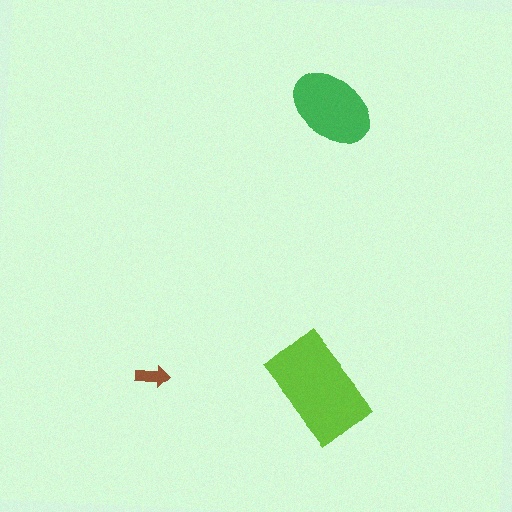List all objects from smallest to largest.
The brown arrow, the green ellipse, the lime rectangle.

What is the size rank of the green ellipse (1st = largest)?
2nd.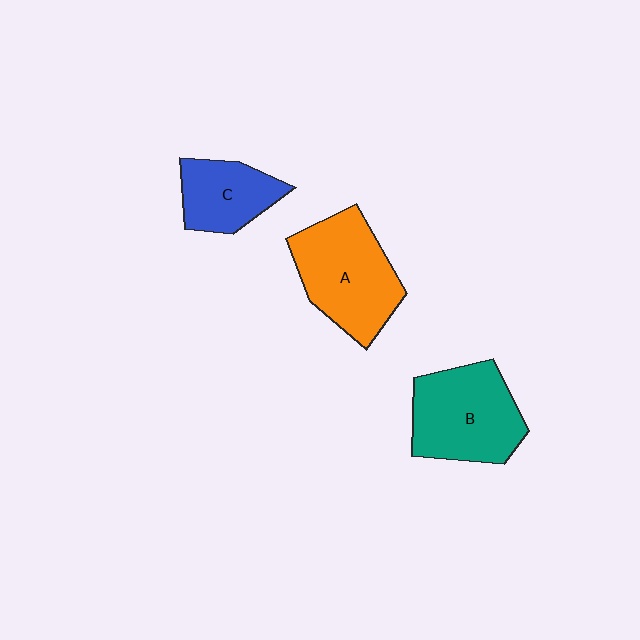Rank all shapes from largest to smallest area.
From largest to smallest: A (orange), B (teal), C (blue).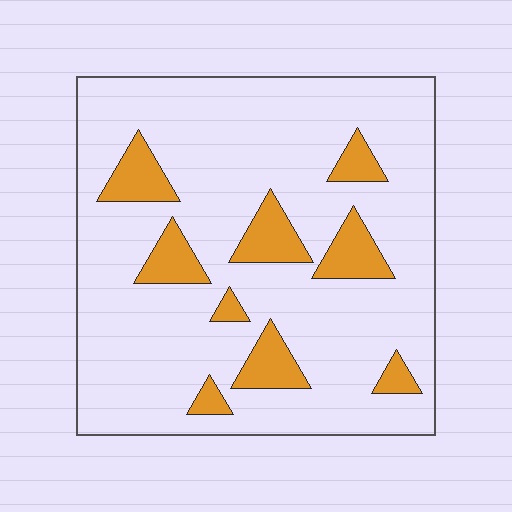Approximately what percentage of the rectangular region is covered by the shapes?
Approximately 15%.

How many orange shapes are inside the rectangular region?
9.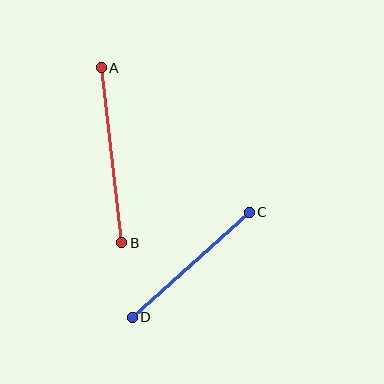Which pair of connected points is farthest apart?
Points A and B are farthest apart.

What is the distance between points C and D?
The distance is approximately 158 pixels.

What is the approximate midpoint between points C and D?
The midpoint is at approximately (191, 265) pixels.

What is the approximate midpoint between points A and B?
The midpoint is at approximately (111, 155) pixels.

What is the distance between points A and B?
The distance is approximately 176 pixels.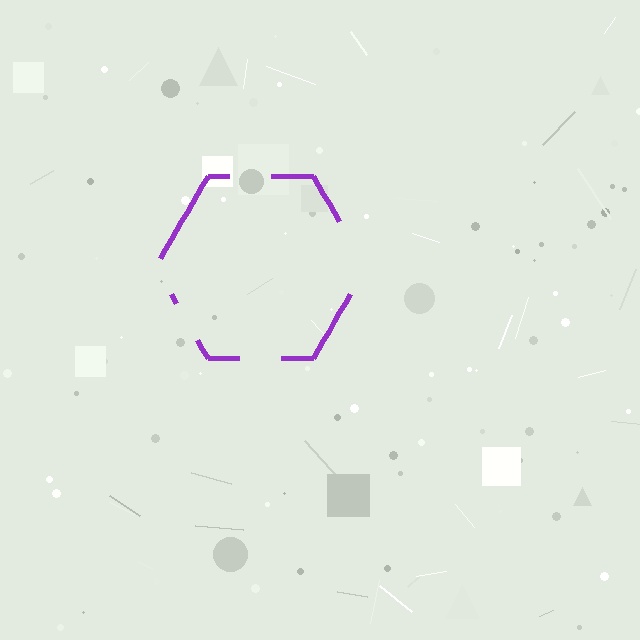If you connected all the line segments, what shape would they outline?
They would outline a hexagon.